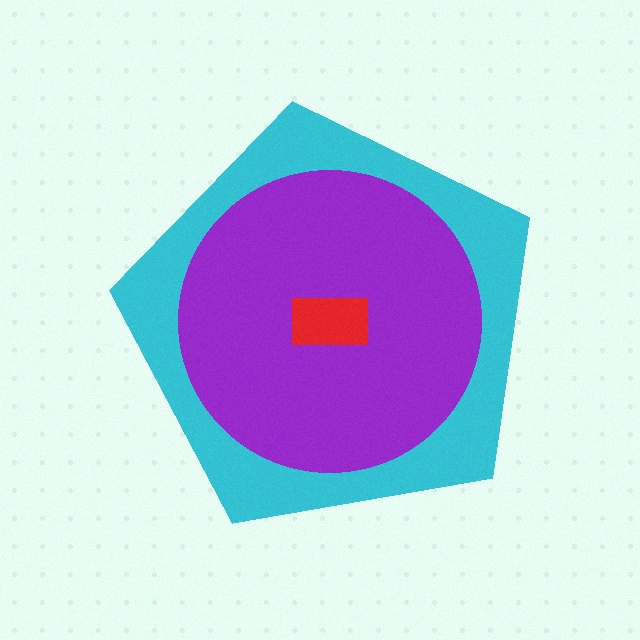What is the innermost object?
The red rectangle.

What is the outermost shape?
The cyan pentagon.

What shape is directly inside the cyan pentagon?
The purple circle.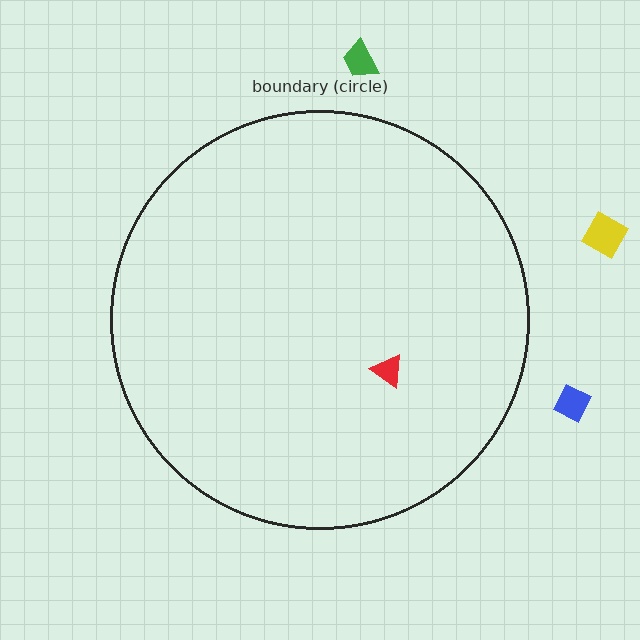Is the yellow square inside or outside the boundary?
Outside.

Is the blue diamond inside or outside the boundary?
Outside.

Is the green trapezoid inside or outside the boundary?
Outside.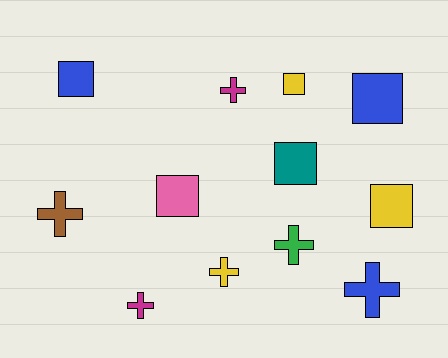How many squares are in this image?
There are 6 squares.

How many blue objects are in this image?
There are 3 blue objects.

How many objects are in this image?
There are 12 objects.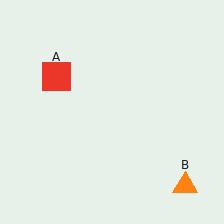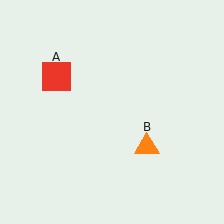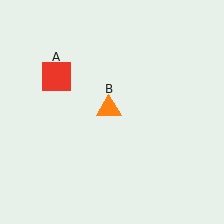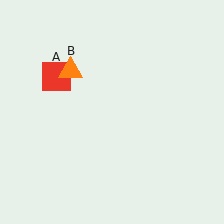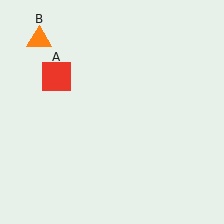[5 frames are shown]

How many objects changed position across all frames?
1 object changed position: orange triangle (object B).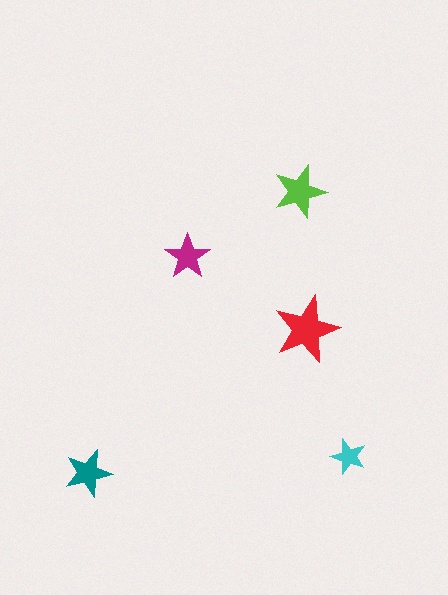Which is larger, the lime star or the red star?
The red one.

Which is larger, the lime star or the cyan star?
The lime one.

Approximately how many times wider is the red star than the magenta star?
About 1.5 times wider.